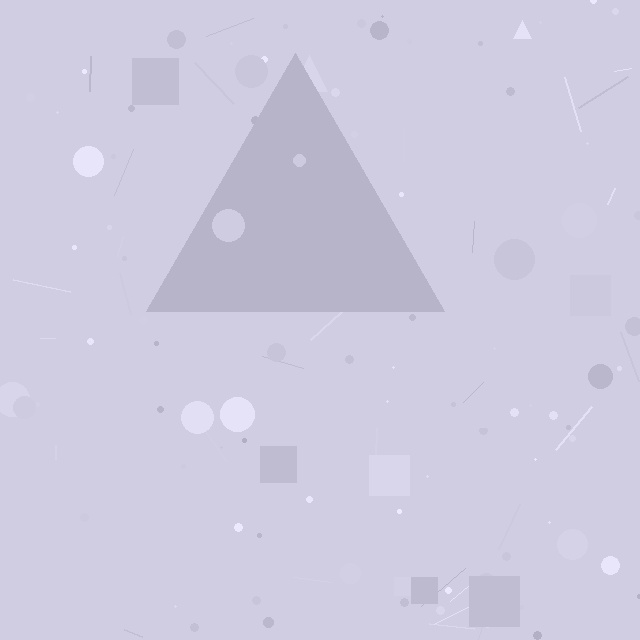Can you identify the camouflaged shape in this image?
The camouflaged shape is a triangle.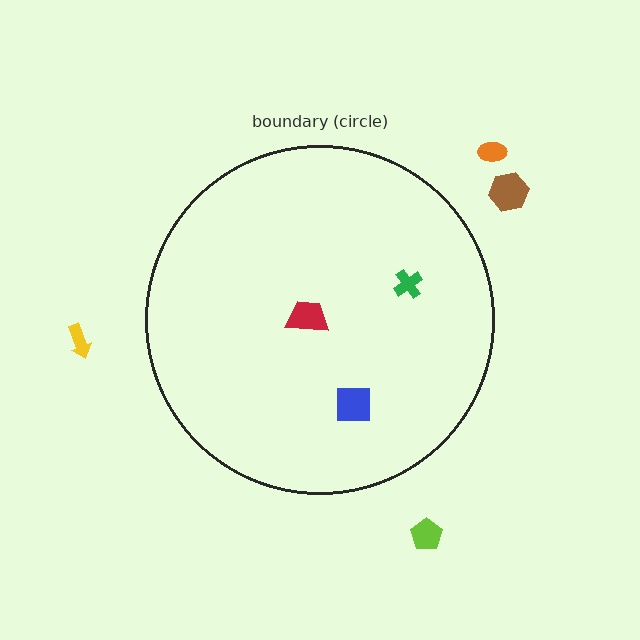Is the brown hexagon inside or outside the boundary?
Outside.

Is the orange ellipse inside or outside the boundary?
Outside.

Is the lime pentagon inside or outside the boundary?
Outside.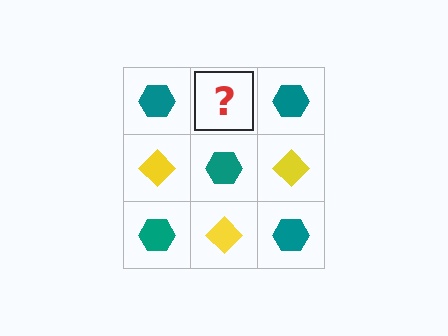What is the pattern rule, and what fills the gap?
The rule is that it alternates teal hexagon and yellow diamond in a checkerboard pattern. The gap should be filled with a yellow diamond.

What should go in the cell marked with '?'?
The missing cell should contain a yellow diamond.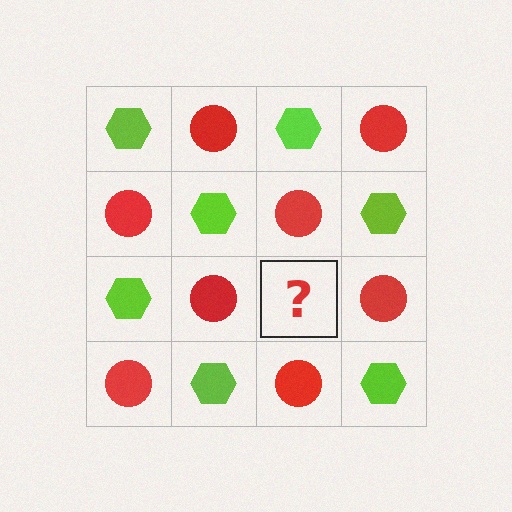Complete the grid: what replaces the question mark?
The question mark should be replaced with a lime hexagon.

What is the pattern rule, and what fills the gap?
The rule is that it alternates lime hexagon and red circle in a checkerboard pattern. The gap should be filled with a lime hexagon.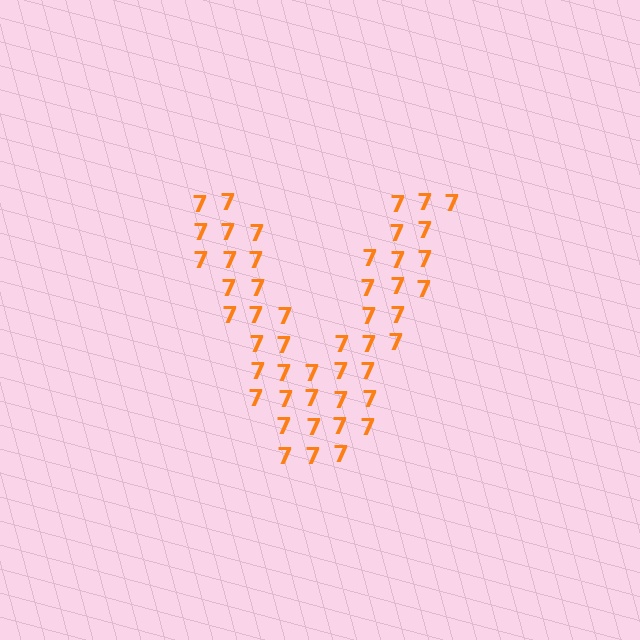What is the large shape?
The large shape is the letter V.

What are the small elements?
The small elements are digit 7's.